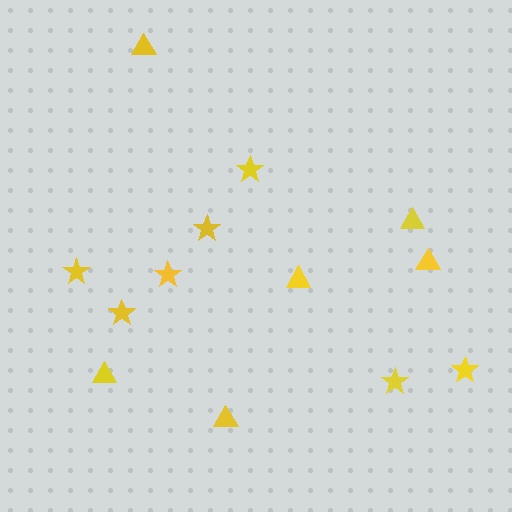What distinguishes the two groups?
There are 2 groups: one group of stars (7) and one group of triangles (6).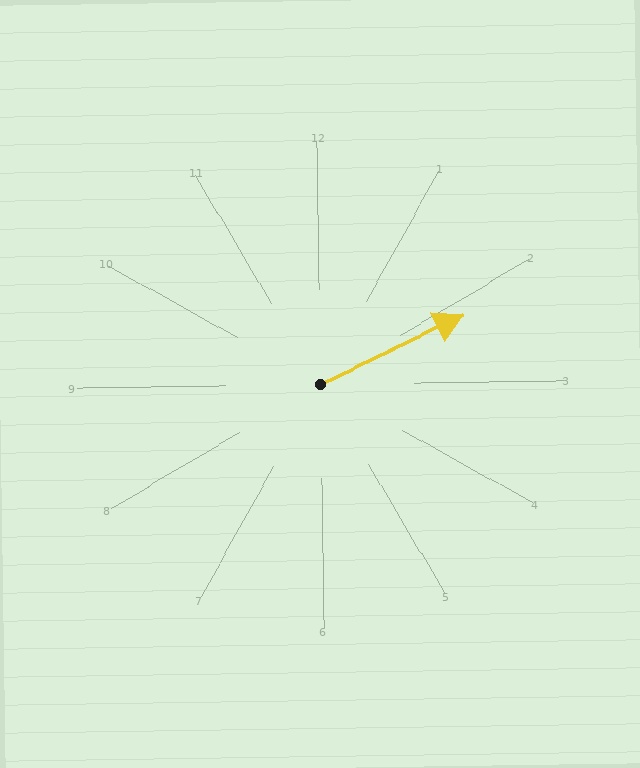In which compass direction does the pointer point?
Northeast.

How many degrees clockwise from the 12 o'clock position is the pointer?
Approximately 65 degrees.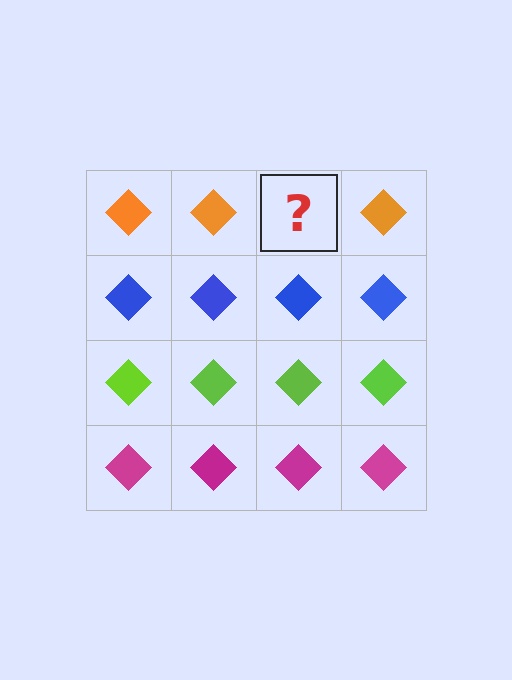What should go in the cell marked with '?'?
The missing cell should contain an orange diamond.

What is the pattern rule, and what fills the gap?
The rule is that each row has a consistent color. The gap should be filled with an orange diamond.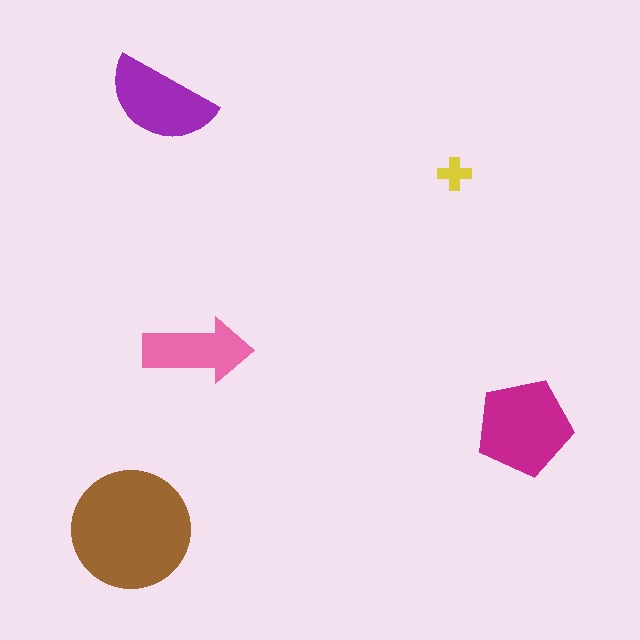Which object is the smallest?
The yellow cross.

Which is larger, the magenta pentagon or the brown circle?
The brown circle.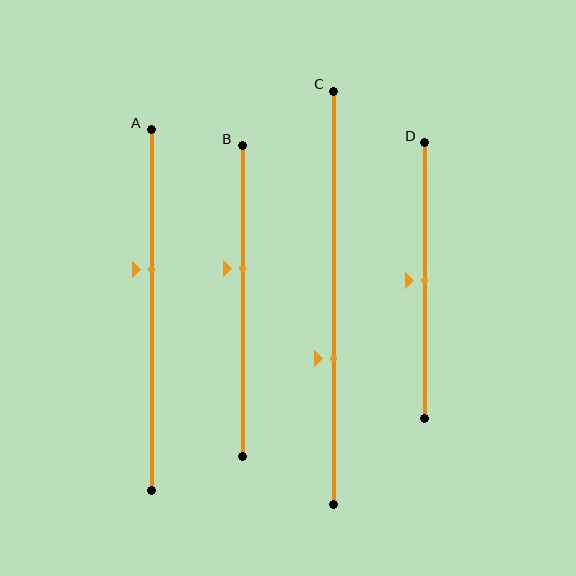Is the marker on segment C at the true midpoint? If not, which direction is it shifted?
No, the marker on segment C is shifted downward by about 15% of the segment length.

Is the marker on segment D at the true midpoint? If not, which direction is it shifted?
Yes, the marker on segment D is at the true midpoint.